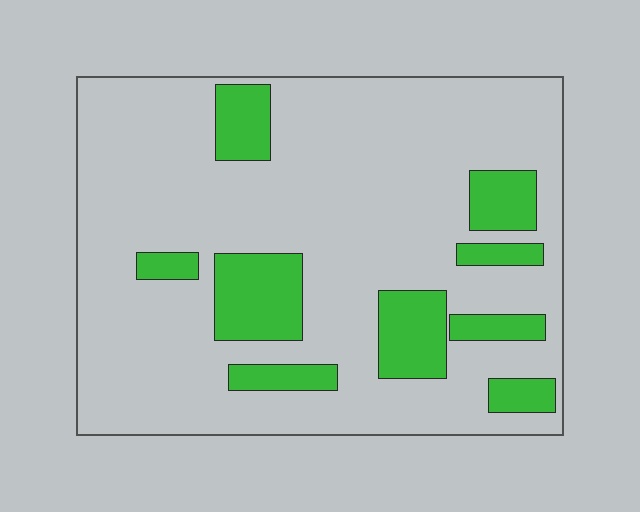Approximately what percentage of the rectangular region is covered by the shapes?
Approximately 20%.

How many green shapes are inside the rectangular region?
9.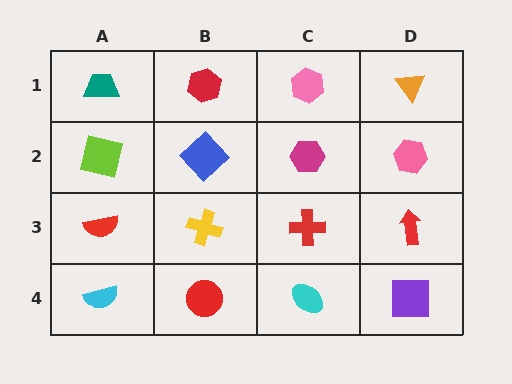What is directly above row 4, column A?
A red semicircle.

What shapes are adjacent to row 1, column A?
A lime square (row 2, column A), a red hexagon (row 1, column B).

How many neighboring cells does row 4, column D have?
2.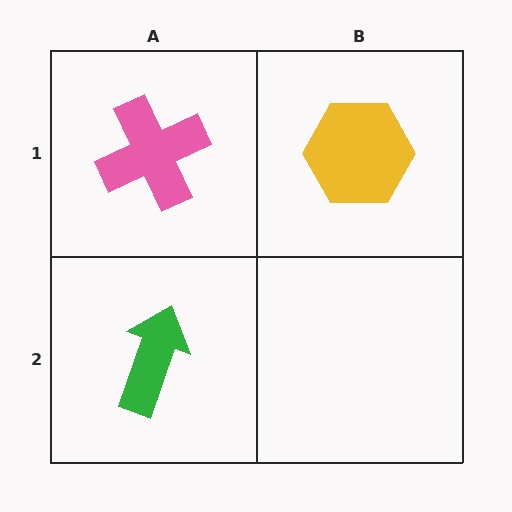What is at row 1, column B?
A yellow hexagon.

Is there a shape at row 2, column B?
No, that cell is empty.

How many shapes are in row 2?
1 shape.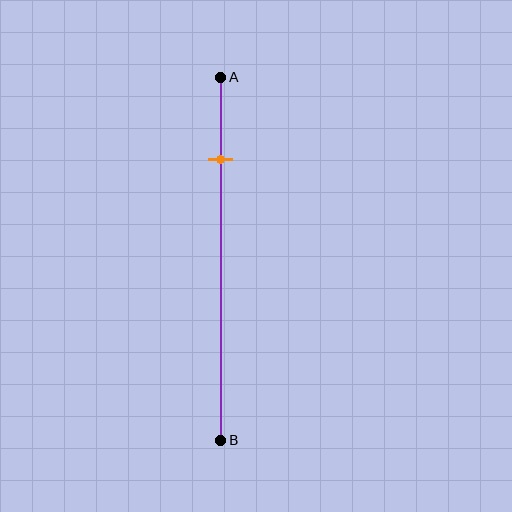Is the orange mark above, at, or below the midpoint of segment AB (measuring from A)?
The orange mark is above the midpoint of segment AB.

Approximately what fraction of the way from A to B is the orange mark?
The orange mark is approximately 25% of the way from A to B.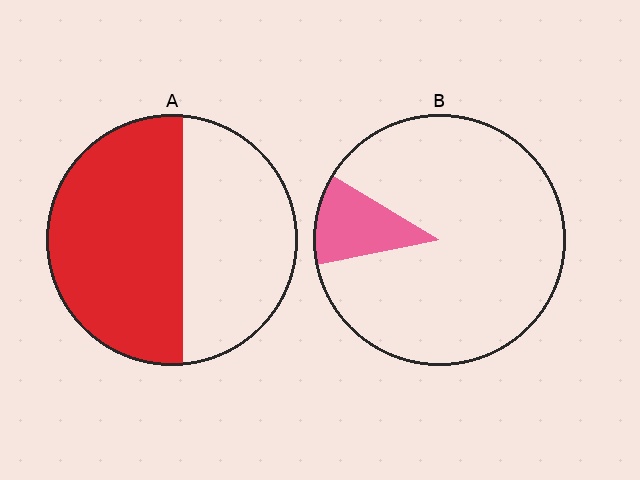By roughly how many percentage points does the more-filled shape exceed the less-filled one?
By roughly 45 percentage points (A over B).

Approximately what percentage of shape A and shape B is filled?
A is approximately 55% and B is approximately 10%.